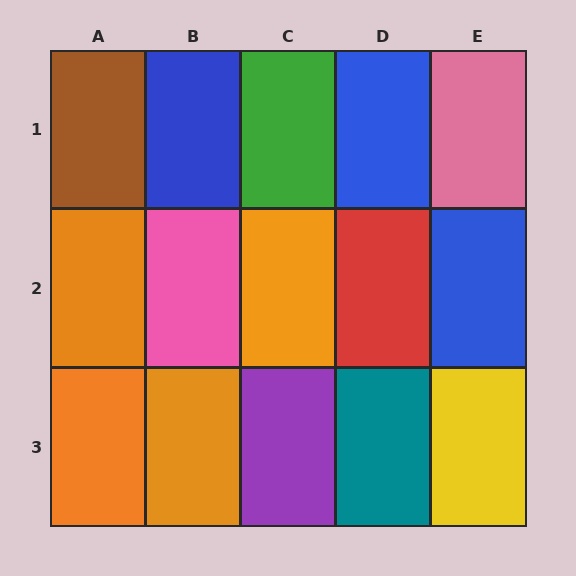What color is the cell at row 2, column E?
Blue.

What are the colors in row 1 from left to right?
Brown, blue, green, blue, pink.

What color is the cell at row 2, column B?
Pink.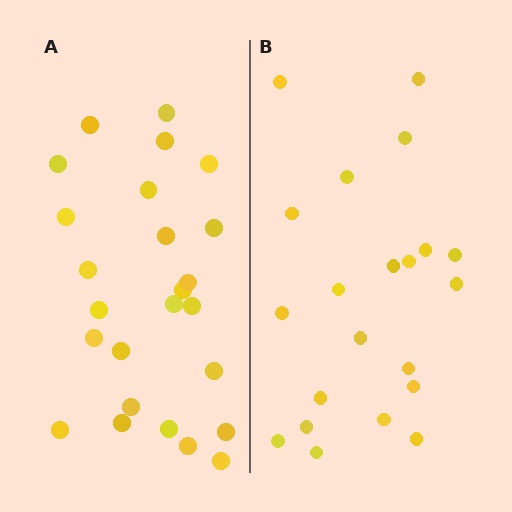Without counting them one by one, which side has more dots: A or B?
Region A (the left region) has more dots.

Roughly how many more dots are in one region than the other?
Region A has about 4 more dots than region B.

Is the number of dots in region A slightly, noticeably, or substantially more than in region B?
Region A has only slightly more — the two regions are fairly close. The ratio is roughly 1.2 to 1.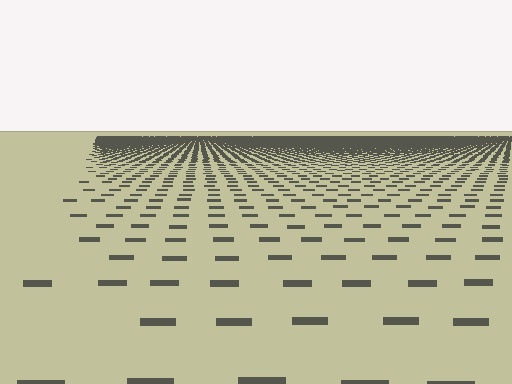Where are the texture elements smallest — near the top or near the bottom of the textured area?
Near the top.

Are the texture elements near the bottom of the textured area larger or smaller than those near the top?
Larger. Near the bottom, elements are closer to the viewer and appear at a bigger on-screen size.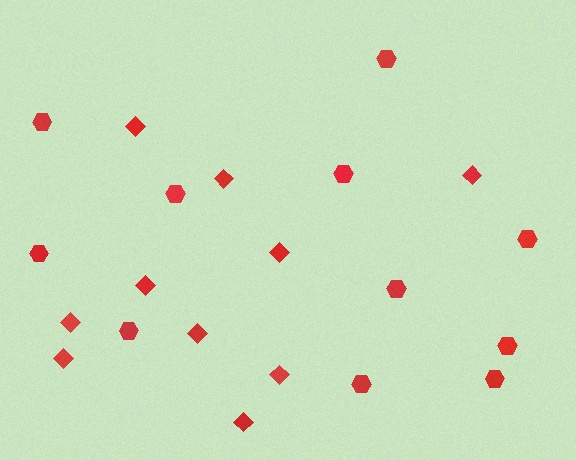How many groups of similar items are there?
There are 2 groups: one group of hexagons (11) and one group of diamonds (10).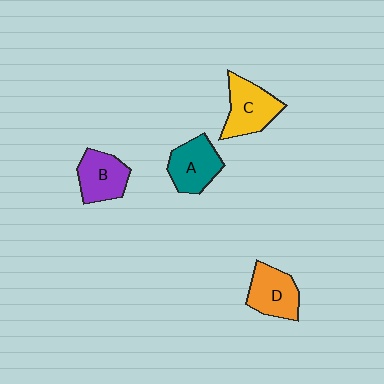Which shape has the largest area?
Shape C (yellow).